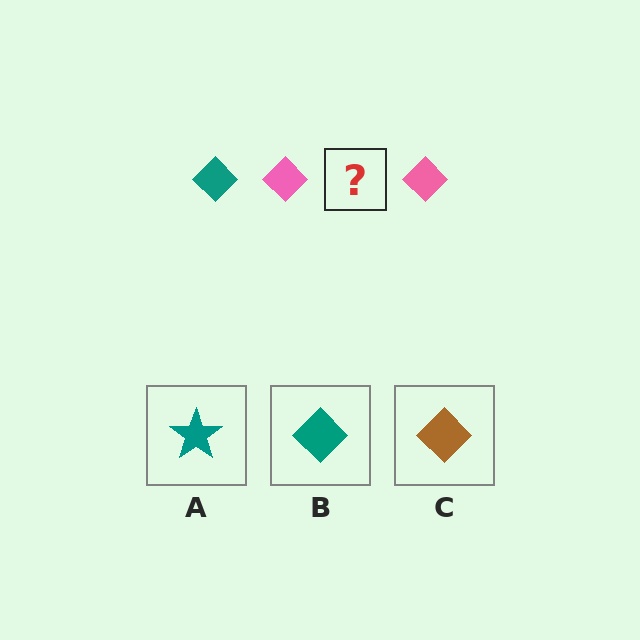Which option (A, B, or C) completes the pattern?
B.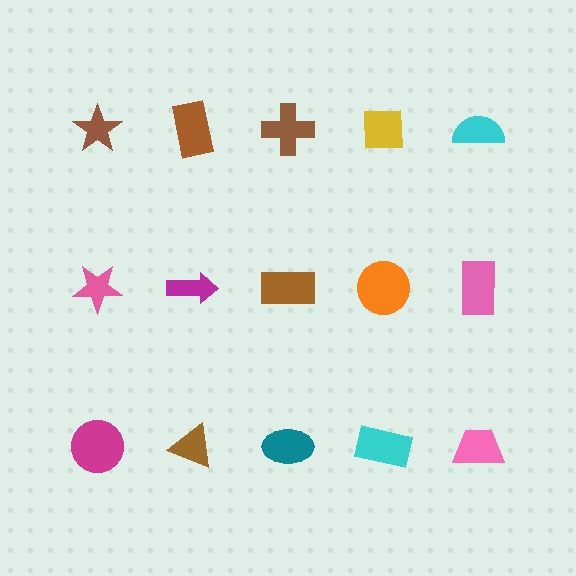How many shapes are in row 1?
5 shapes.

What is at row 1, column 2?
A brown rectangle.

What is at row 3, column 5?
A pink trapezoid.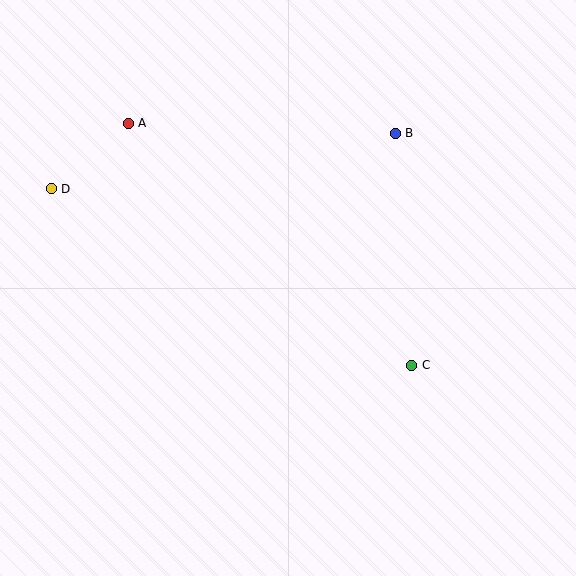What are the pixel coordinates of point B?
Point B is at (395, 133).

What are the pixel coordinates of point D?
Point D is at (51, 189).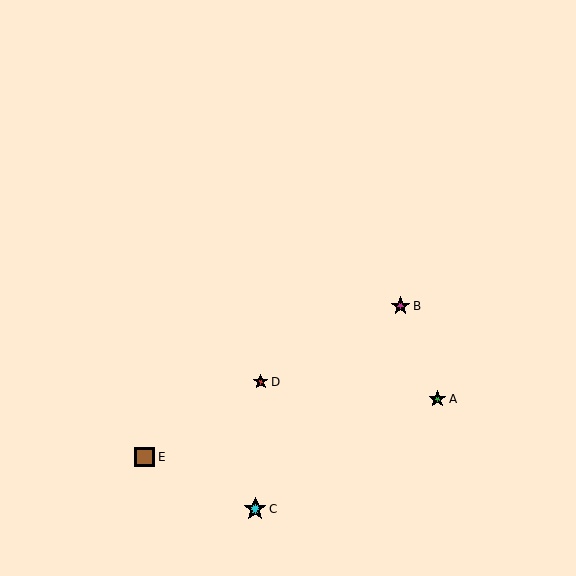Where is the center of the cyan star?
The center of the cyan star is at (255, 509).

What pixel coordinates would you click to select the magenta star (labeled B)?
Click at (401, 306) to select the magenta star B.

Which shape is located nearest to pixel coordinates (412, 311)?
The magenta star (labeled B) at (401, 306) is nearest to that location.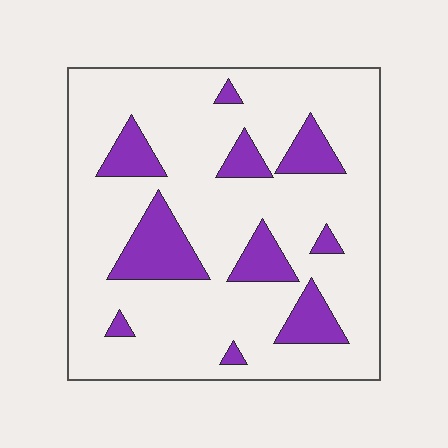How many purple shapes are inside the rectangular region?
10.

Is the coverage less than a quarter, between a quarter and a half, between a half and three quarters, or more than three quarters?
Less than a quarter.